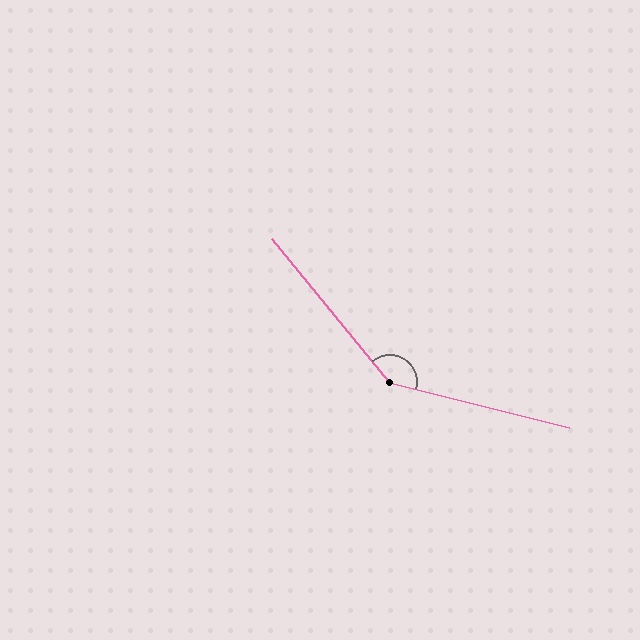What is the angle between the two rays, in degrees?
Approximately 144 degrees.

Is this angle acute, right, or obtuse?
It is obtuse.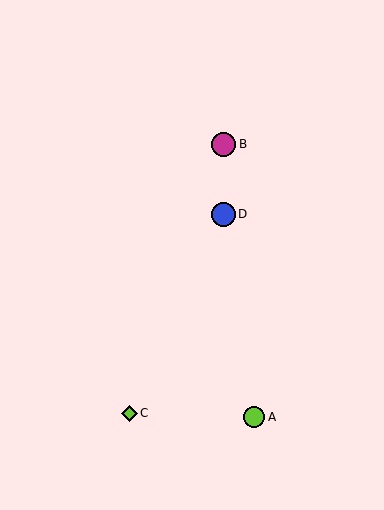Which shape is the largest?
The blue circle (labeled D) is the largest.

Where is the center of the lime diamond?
The center of the lime diamond is at (130, 413).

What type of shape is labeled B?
Shape B is a magenta circle.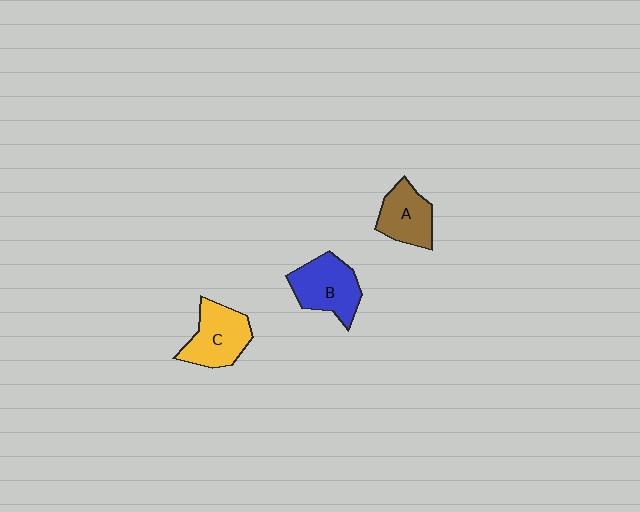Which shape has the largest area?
Shape B (blue).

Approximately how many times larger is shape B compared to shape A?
Approximately 1.2 times.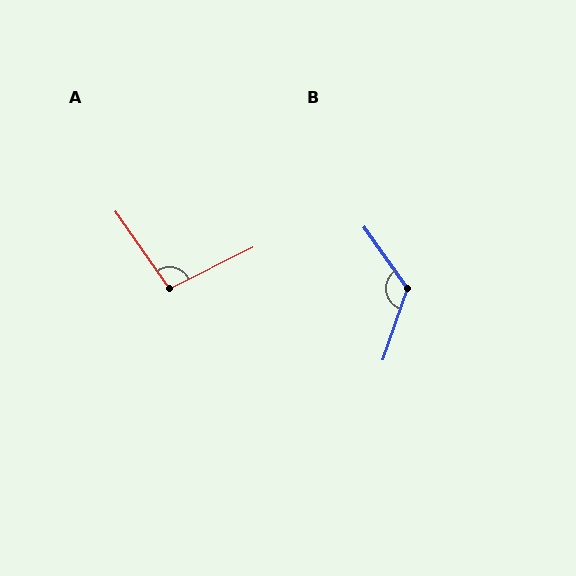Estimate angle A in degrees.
Approximately 99 degrees.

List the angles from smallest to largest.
A (99°), B (126°).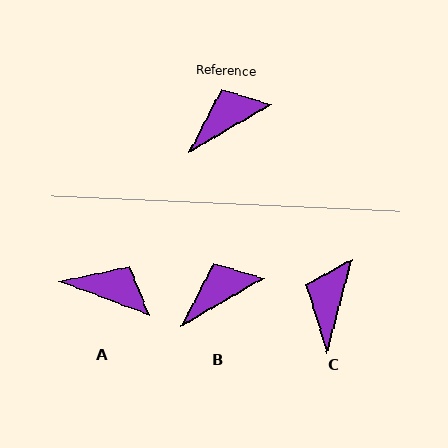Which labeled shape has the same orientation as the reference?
B.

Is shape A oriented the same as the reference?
No, it is off by about 51 degrees.